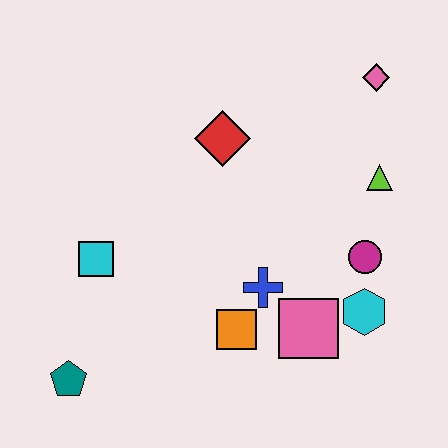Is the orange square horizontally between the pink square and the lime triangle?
No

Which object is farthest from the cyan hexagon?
The teal pentagon is farthest from the cyan hexagon.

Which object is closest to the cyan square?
The teal pentagon is closest to the cyan square.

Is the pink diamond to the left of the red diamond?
No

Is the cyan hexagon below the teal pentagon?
No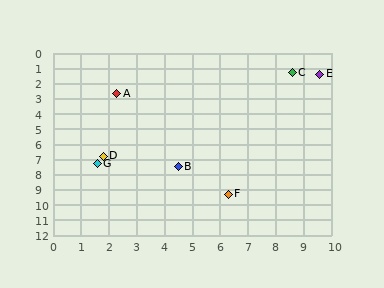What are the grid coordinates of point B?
Point B is at approximately (4.5, 7.5).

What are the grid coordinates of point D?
Point D is at approximately (1.8, 6.8).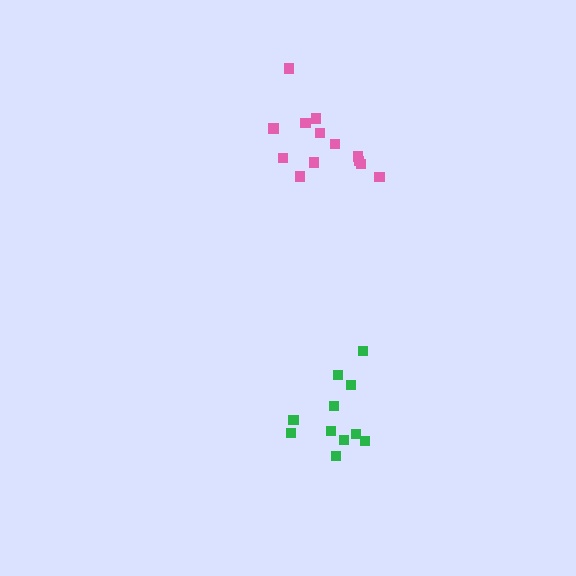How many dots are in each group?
Group 1: 13 dots, Group 2: 11 dots (24 total).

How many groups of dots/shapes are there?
There are 2 groups.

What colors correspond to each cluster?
The clusters are colored: pink, green.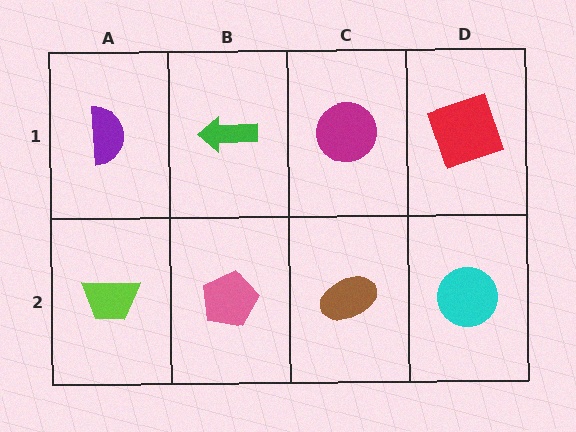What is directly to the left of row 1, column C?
A green arrow.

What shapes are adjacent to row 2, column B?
A green arrow (row 1, column B), a lime trapezoid (row 2, column A), a brown ellipse (row 2, column C).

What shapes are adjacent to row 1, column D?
A cyan circle (row 2, column D), a magenta circle (row 1, column C).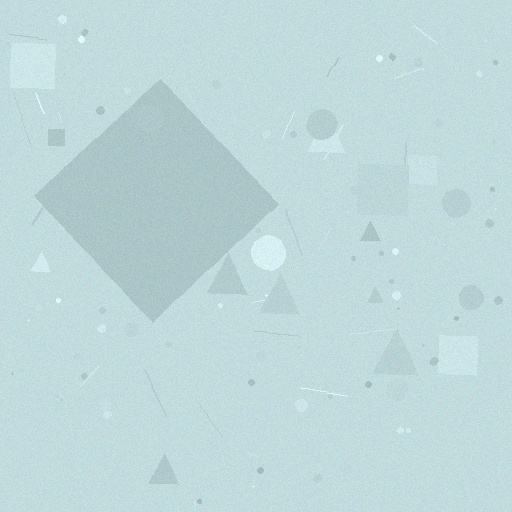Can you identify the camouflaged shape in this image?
The camouflaged shape is a diamond.